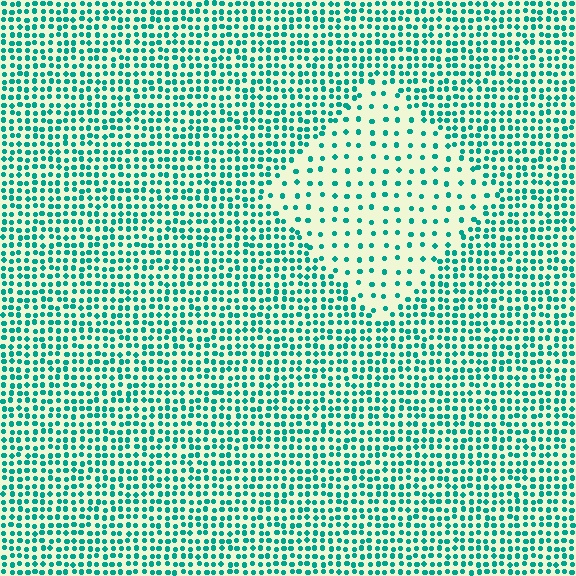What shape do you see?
I see a diamond.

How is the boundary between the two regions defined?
The boundary is defined by a change in element density (approximately 2.6x ratio). All elements are the same color, size, and shape.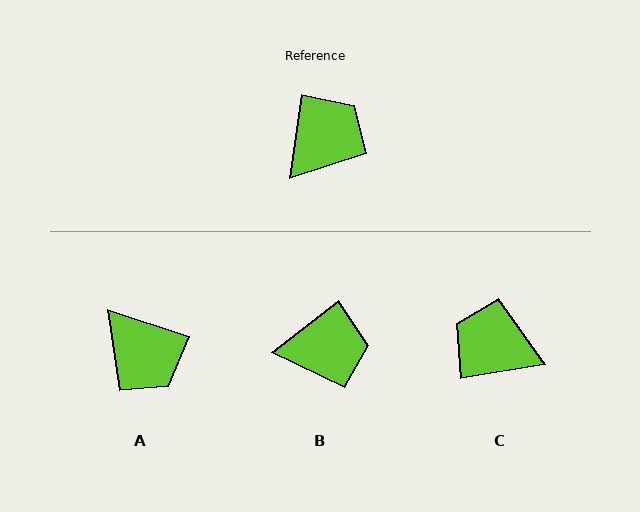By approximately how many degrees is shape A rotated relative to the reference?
Approximately 100 degrees clockwise.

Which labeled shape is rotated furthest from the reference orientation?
C, about 107 degrees away.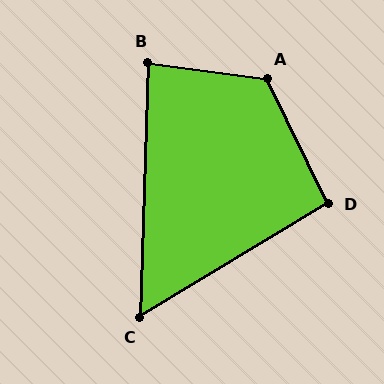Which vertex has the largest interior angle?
A, at approximately 123 degrees.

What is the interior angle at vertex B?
Approximately 85 degrees (acute).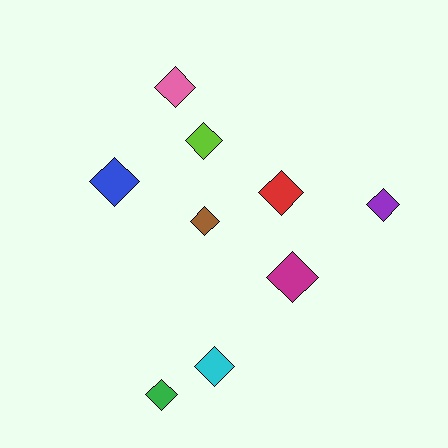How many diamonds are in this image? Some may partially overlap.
There are 9 diamonds.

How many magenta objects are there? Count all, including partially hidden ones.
There is 1 magenta object.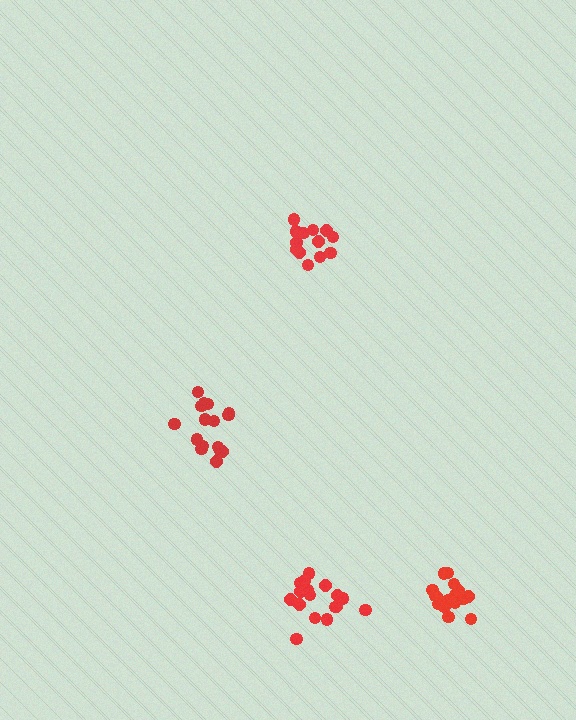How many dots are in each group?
Group 1: 16 dots, Group 2: 13 dots, Group 3: 17 dots, Group 4: 17 dots (63 total).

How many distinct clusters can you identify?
There are 4 distinct clusters.